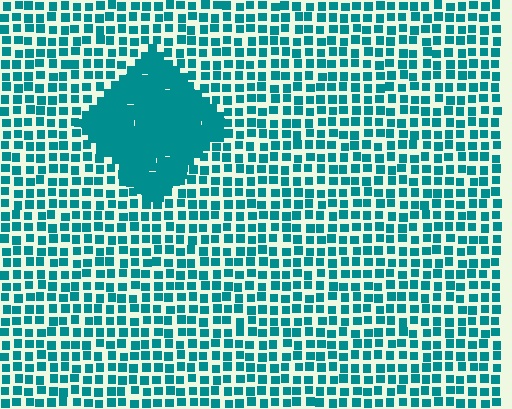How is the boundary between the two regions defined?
The boundary is defined by a change in element density (approximately 2.4x ratio). All elements are the same color, size, and shape.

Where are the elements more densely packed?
The elements are more densely packed inside the diamond boundary.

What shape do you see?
I see a diamond.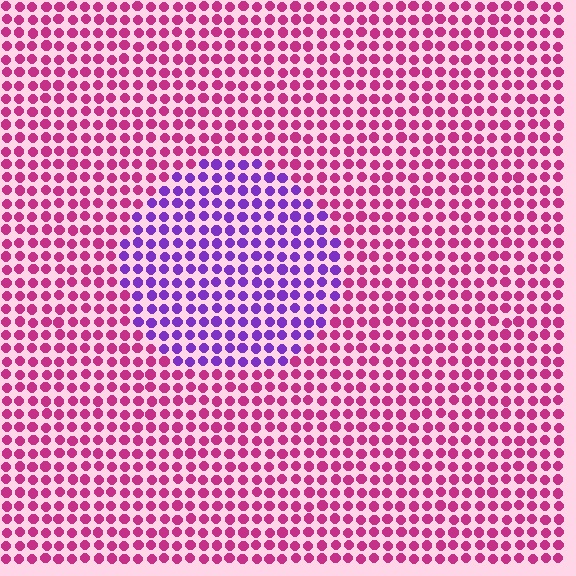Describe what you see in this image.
The image is filled with small magenta elements in a uniform arrangement. A circle-shaped region is visible where the elements are tinted to a slightly different hue, forming a subtle color boundary.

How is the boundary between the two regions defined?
The boundary is defined purely by a slight shift in hue (about 54 degrees). Spacing, size, and orientation are identical on both sides.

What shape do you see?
I see a circle.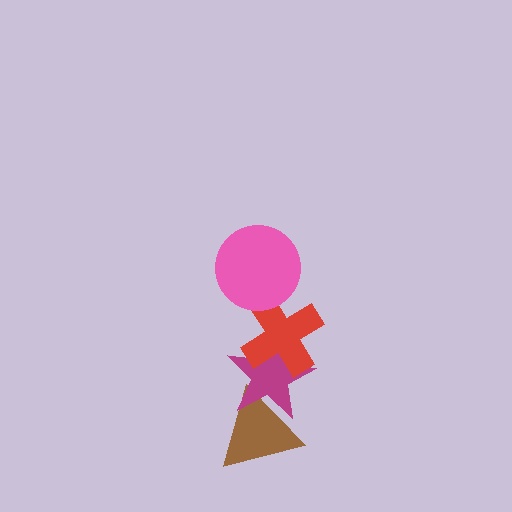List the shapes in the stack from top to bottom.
From top to bottom: the pink circle, the red cross, the magenta star, the brown triangle.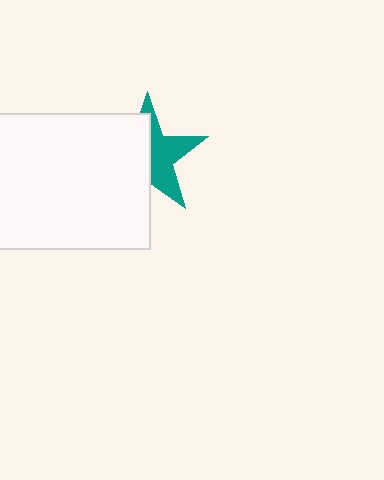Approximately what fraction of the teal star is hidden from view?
Roughly 53% of the teal star is hidden behind the white rectangle.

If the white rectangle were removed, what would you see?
You would see the complete teal star.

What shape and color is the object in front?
The object in front is a white rectangle.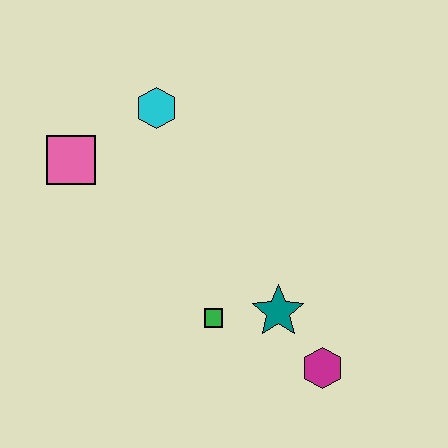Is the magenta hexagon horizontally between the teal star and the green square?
No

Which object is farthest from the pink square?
The magenta hexagon is farthest from the pink square.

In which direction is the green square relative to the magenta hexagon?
The green square is to the left of the magenta hexagon.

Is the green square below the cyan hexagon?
Yes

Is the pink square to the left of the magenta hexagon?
Yes